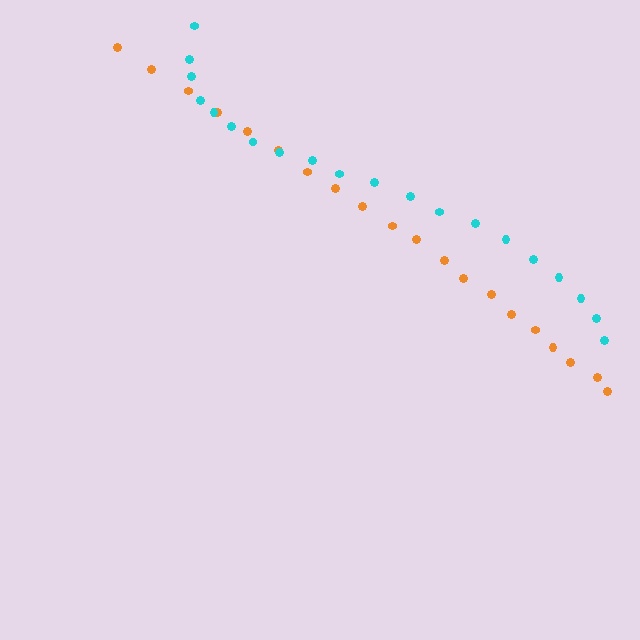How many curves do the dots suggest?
There are 2 distinct paths.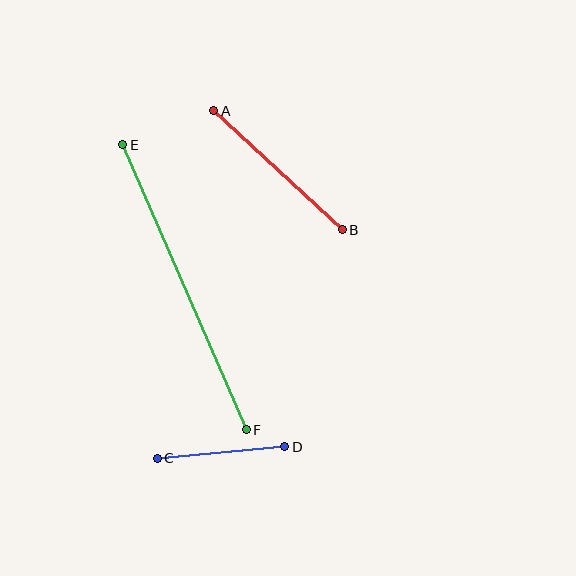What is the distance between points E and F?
The distance is approximately 311 pixels.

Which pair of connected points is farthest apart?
Points E and F are farthest apart.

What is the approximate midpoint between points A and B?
The midpoint is at approximately (278, 170) pixels.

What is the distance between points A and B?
The distance is approximately 175 pixels.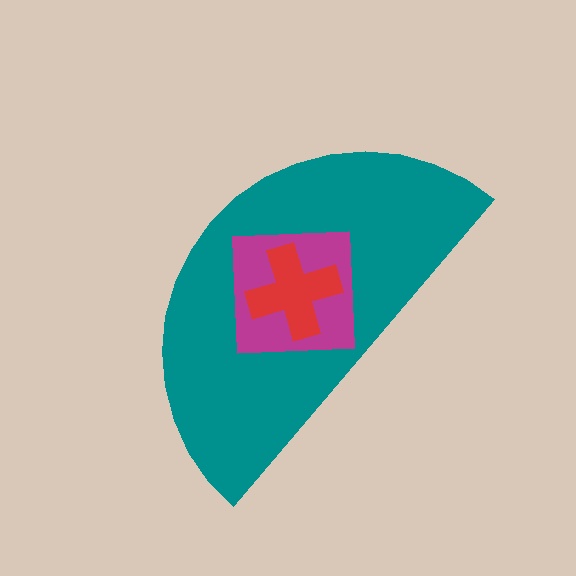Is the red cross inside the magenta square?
Yes.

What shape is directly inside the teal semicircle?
The magenta square.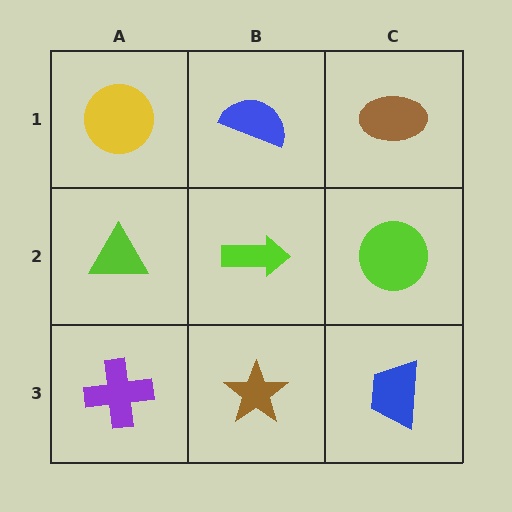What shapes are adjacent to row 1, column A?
A lime triangle (row 2, column A), a blue semicircle (row 1, column B).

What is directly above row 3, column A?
A lime triangle.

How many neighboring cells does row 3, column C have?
2.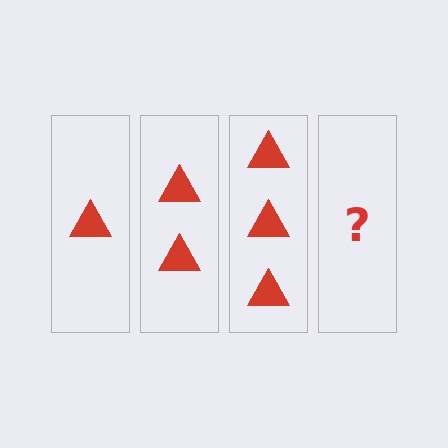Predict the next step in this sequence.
The next step is 4 triangles.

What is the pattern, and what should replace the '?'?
The pattern is that each step adds one more triangle. The '?' should be 4 triangles.